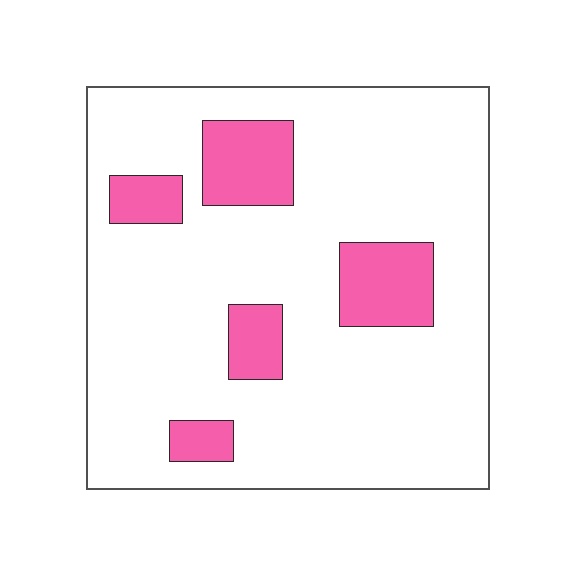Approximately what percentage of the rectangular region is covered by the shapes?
Approximately 15%.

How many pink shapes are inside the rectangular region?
5.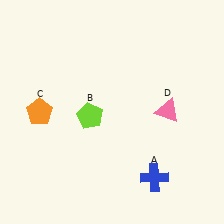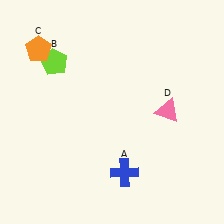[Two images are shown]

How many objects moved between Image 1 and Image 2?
3 objects moved between the two images.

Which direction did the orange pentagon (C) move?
The orange pentagon (C) moved up.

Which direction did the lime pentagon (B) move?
The lime pentagon (B) moved up.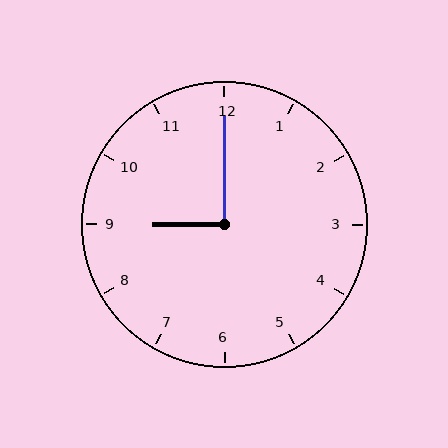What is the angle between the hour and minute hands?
Approximately 90 degrees.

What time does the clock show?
9:00.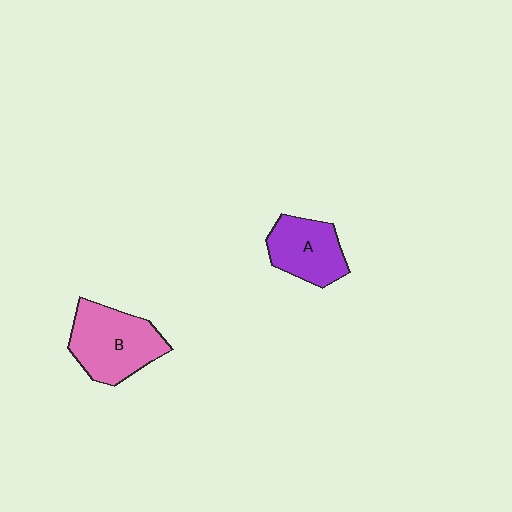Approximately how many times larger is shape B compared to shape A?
Approximately 1.3 times.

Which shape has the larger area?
Shape B (pink).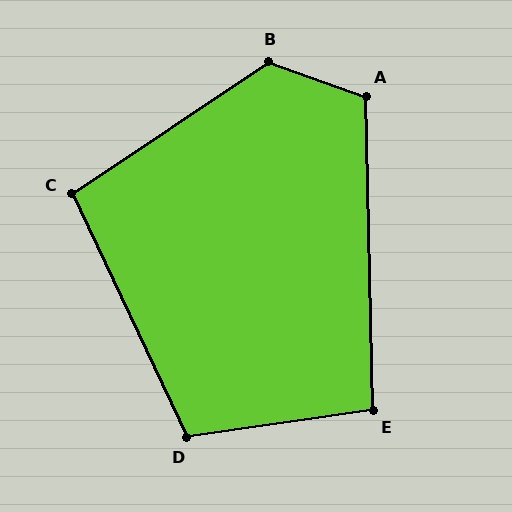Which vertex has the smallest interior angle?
E, at approximately 97 degrees.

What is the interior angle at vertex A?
Approximately 110 degrees (obtuse).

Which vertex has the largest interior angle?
B, at approximately 127 degrees.